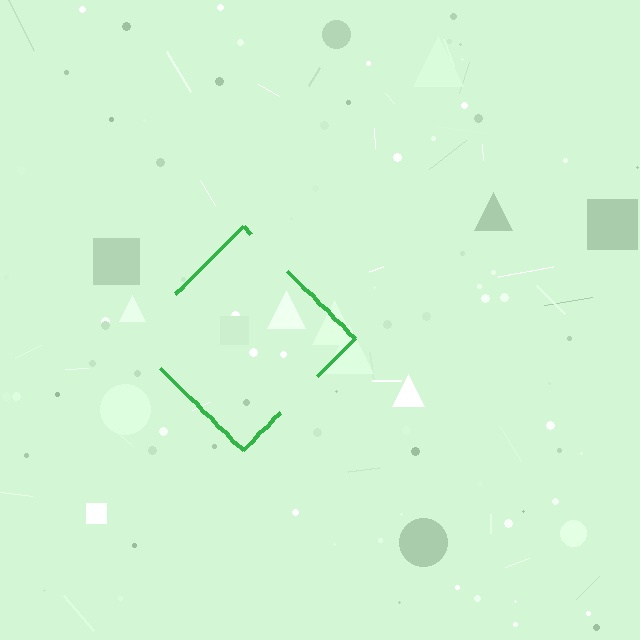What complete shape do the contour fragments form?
The contour fragments form a diamond.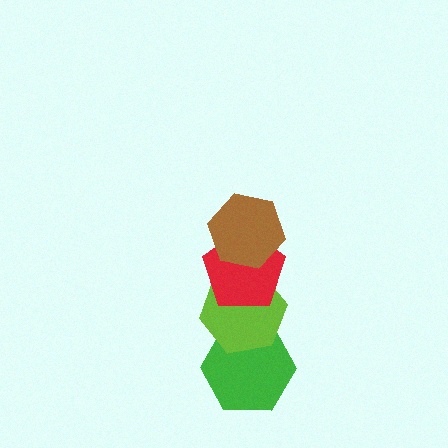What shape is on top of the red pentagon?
The brown hexagon is on top of the red pentagon.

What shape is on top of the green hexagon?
The lime hexagon is on top of the green hexagon.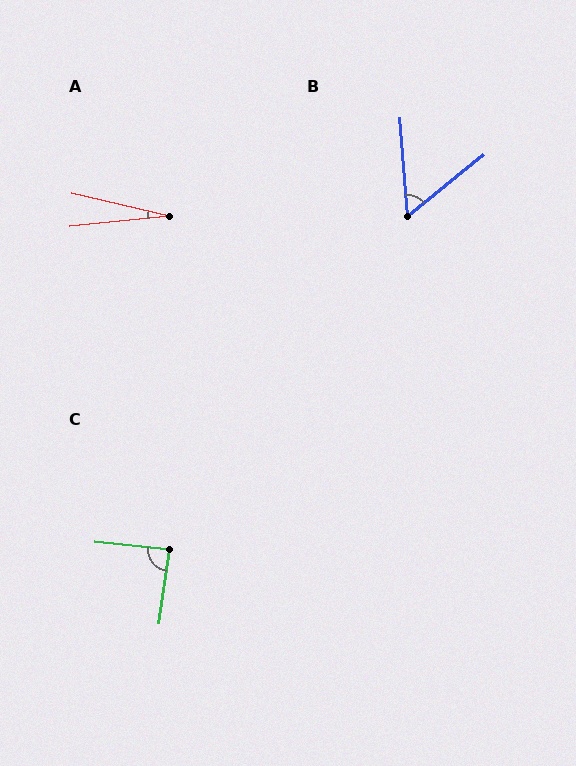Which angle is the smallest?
A, at approximately 19 degrees.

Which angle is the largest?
C, at approximately 87 degrees.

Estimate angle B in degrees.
Approximately 55 degrees.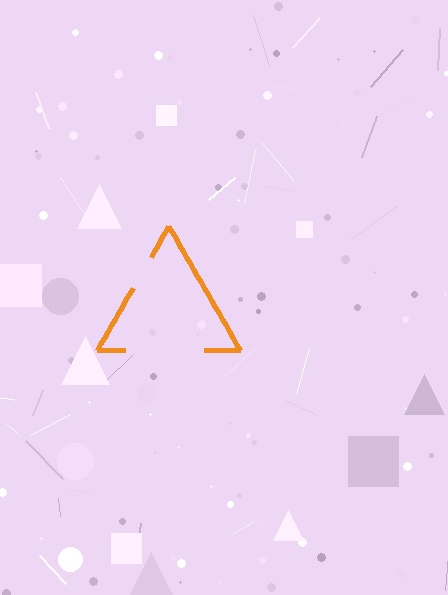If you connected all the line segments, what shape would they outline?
They would outline a triangle.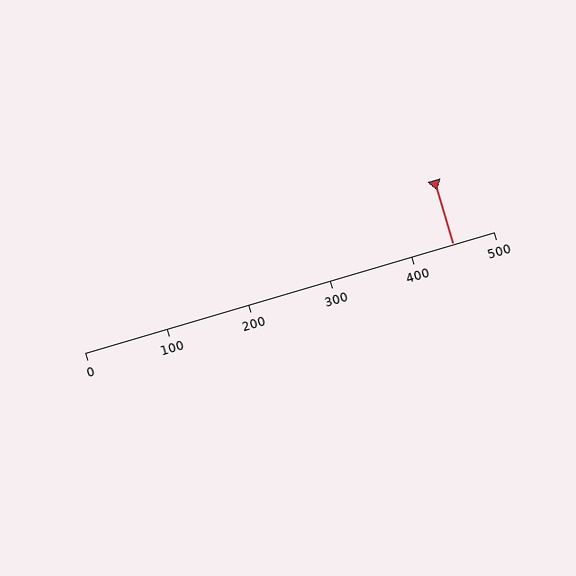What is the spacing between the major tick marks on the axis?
The major ticks are spaced 100 apart.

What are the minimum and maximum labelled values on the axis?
The axis runs from 0 to 500.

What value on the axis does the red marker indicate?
The marker indicates approximately 450.